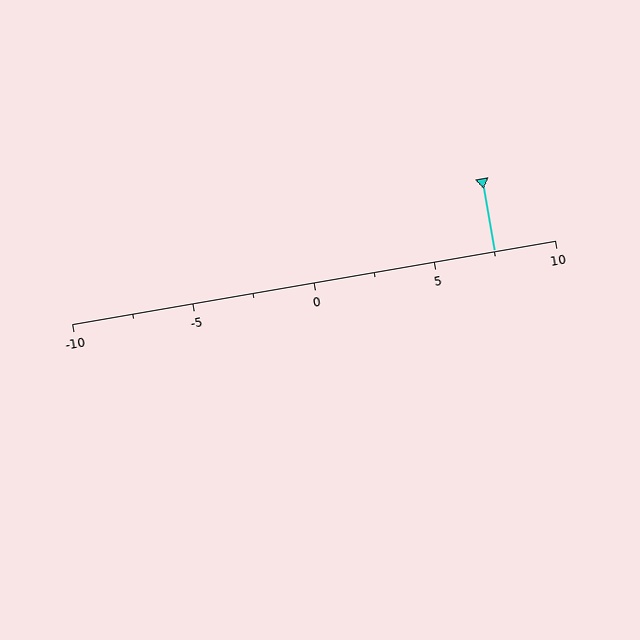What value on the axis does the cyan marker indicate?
The marker indicates approximately 7.5.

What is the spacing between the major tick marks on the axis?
The major ticks are spaced 5 apart.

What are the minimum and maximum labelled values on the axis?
The axis runs from -10 to 10.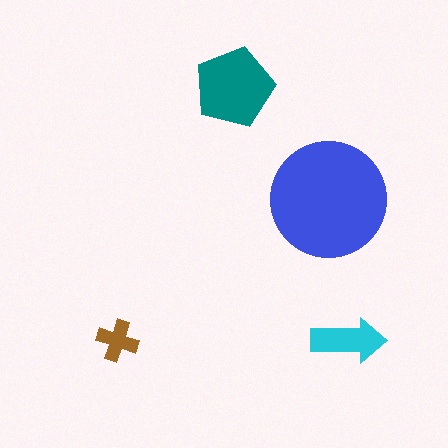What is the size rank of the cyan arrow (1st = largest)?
3rd.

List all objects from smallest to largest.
The brown cross, the cyan arrow, the teal pentagon, the blue circle.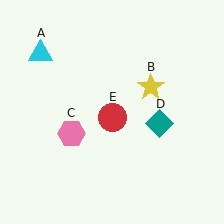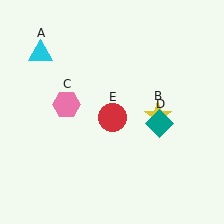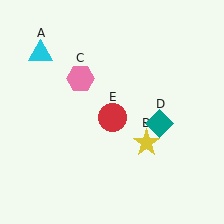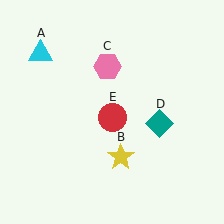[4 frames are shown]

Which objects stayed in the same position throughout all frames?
Cyan triangle (object A) and teal diamond (object D) and red circle (object E) remained stationary.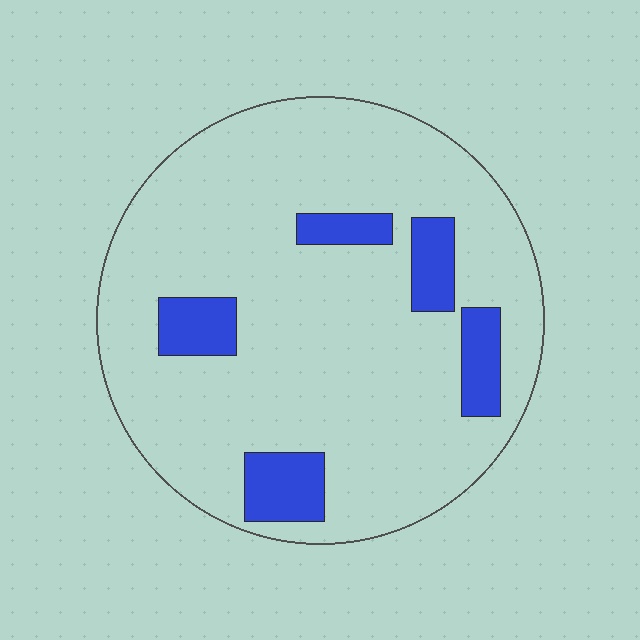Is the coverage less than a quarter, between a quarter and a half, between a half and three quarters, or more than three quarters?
Less than a quarter.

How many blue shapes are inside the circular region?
5.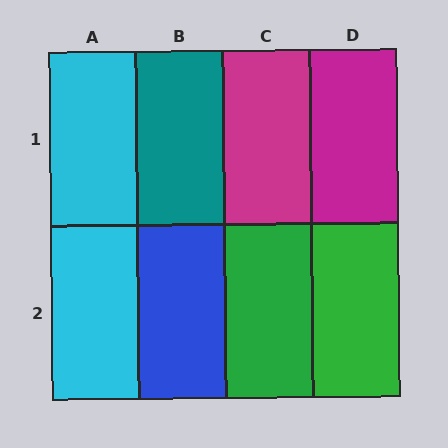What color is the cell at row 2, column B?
Blue.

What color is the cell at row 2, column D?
Green.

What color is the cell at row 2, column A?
Cyan.